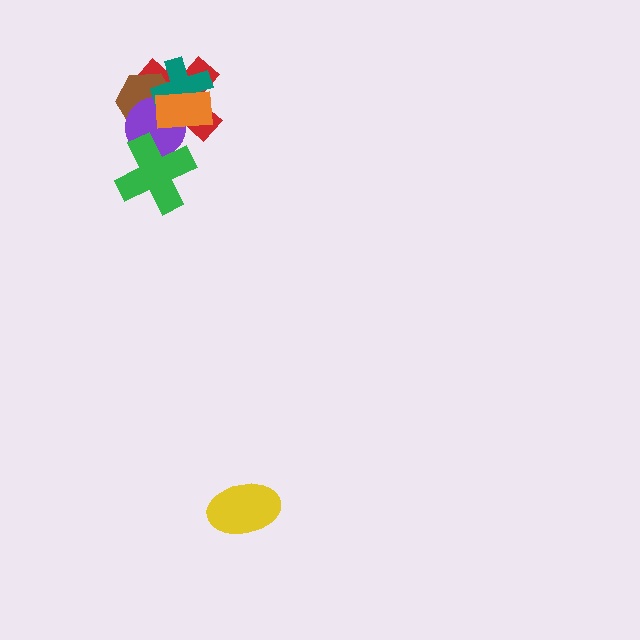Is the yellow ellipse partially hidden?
No, no other shape covers it.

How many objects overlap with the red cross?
5 objects overlap with the red cross.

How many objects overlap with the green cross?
2 objects overlap with the green cross.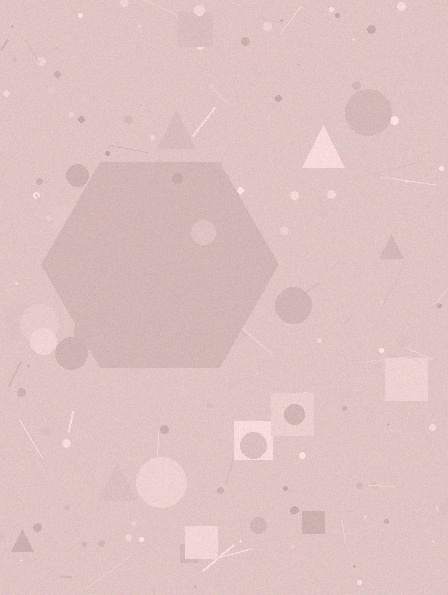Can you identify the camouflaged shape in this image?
The camouflaged shape is a hexagon.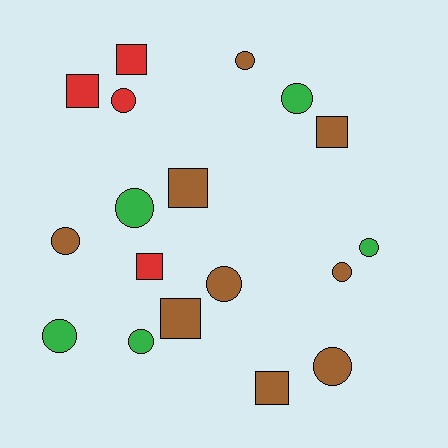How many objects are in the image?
There are 18 objects.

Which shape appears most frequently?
Circle, with 11 objects.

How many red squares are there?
There are 3 red squares.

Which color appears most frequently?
Brown, with 9 objects.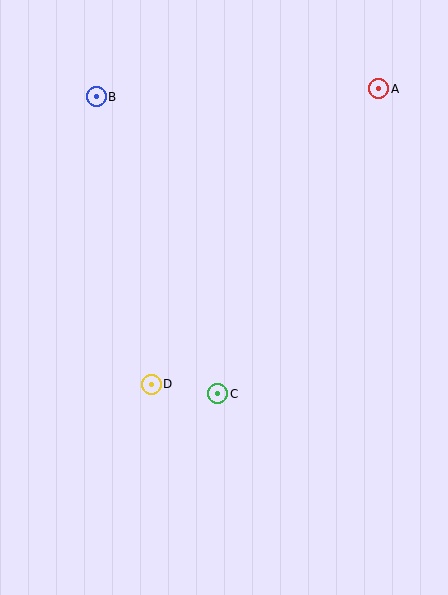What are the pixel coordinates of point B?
Point B is at (96, 97).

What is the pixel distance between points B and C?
The distance between B and C is 321 pixels.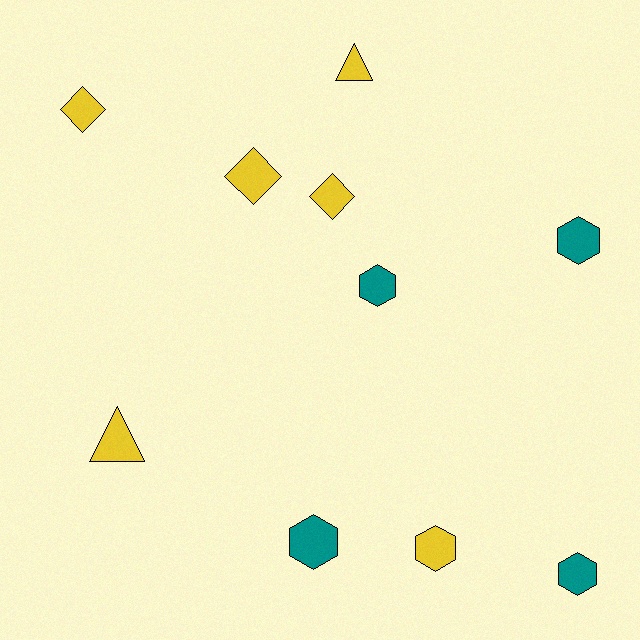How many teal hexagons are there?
There are 4 teal hexagons.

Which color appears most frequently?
Yellow, with 6 objects.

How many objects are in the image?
There are 10 objects.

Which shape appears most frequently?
Hexagon, with 5 objects.